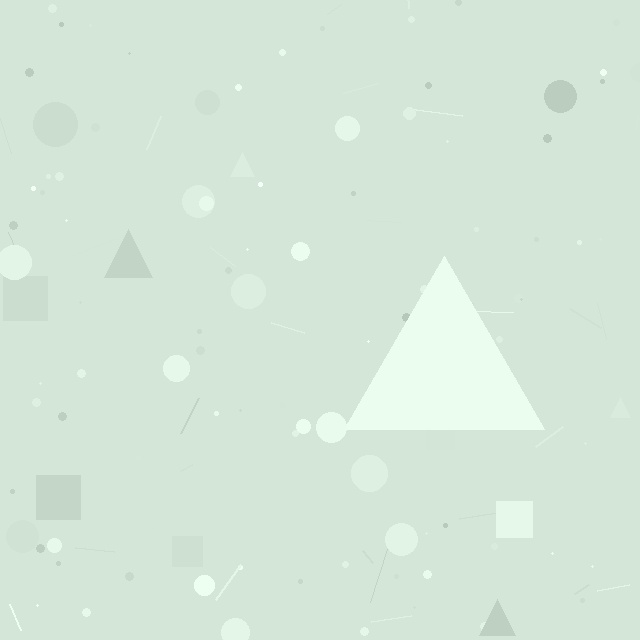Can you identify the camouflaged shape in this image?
The camouflaged shape is a triangle.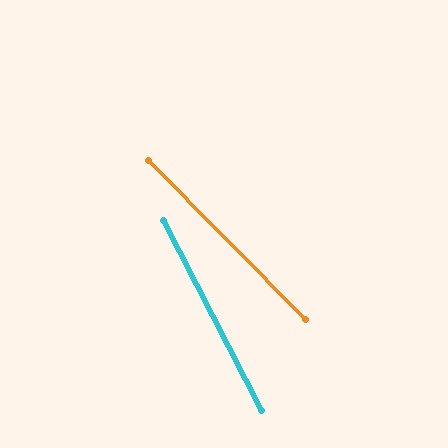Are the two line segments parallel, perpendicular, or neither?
Neither parallel nor perpendicular — they differ by about 17°.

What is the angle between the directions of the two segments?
Approximately 17 degrees.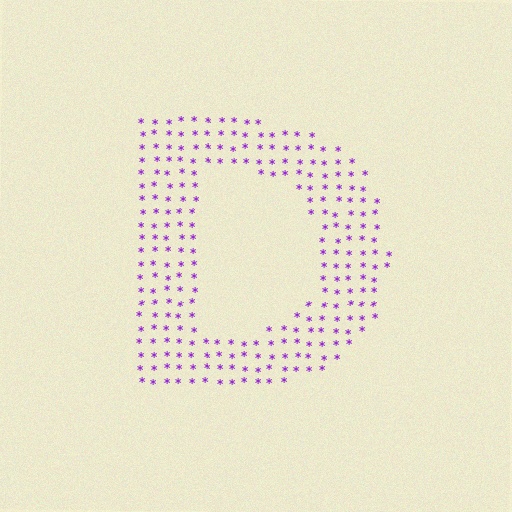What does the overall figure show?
The overall figure shows the letter D.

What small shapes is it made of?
It is made of small asterisks.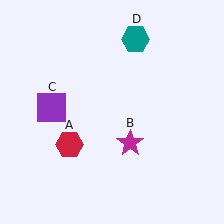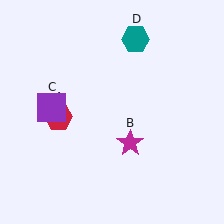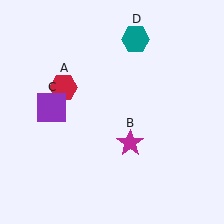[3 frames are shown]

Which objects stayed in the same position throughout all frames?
Magenta star (object B) and purple square (object C) and teal hexagon (object D) remained stationary.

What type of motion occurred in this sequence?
The red hexagon (object A) rotated clockwise around the center of the scene.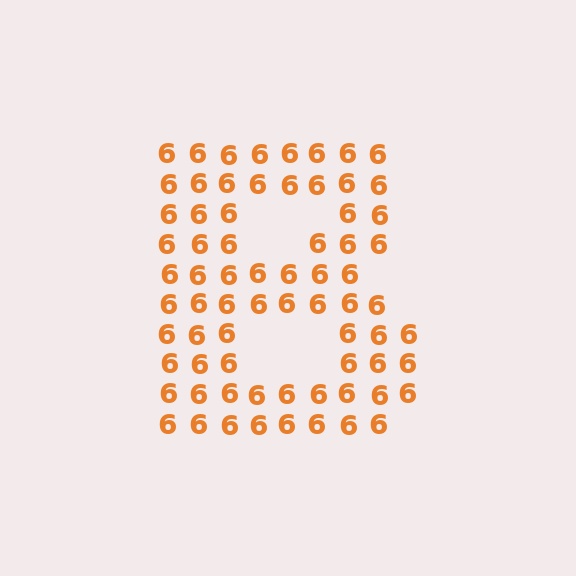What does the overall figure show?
The overall figure shows the letter B.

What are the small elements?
The small elements are digit 6's.